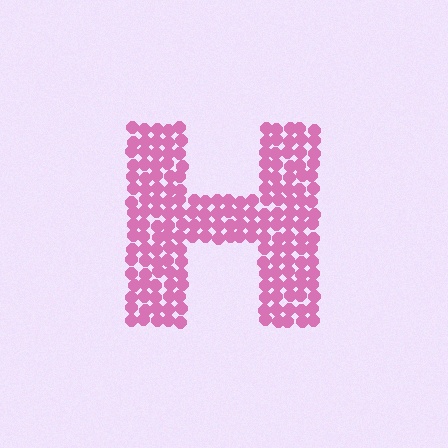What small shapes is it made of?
It is made of small circles.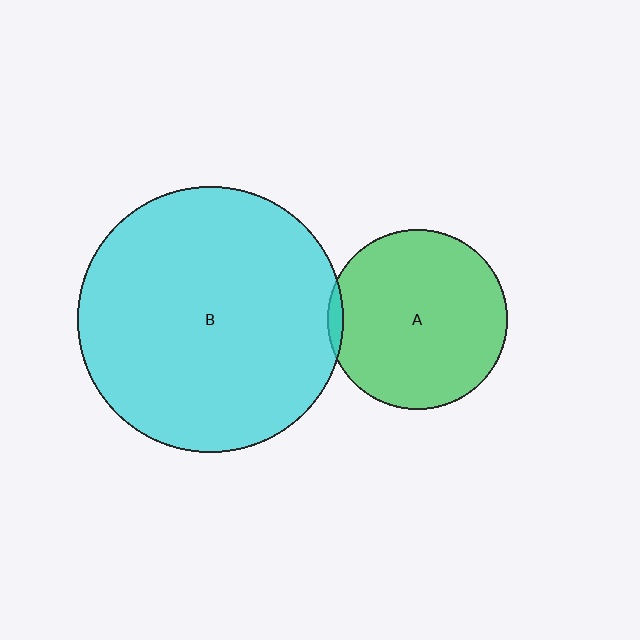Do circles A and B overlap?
Yes.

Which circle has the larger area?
Circle B (cyan).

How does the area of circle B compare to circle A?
Approximately 2.2 times.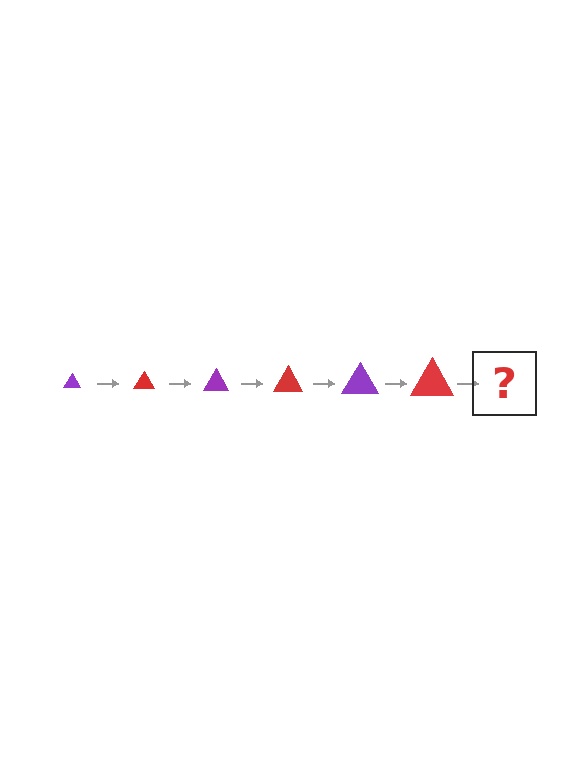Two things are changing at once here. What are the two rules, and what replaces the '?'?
The two rules are that the triangle grows larger each step and the color cycles through purple and red. The '?' should be a purple triangle, larger than the previous one.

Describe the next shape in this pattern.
It should be a purple triangle, larger than the previous one.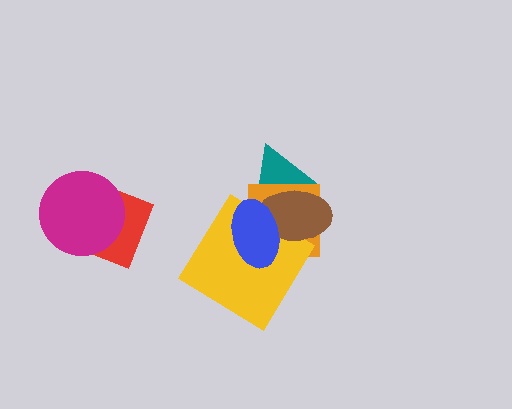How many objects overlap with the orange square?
4 objects overlap with the orange square.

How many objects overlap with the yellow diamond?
3 objects overlap with the yellow diamond.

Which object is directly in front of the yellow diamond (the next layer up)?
The brown ellipse is directly in front of the yellow diamond.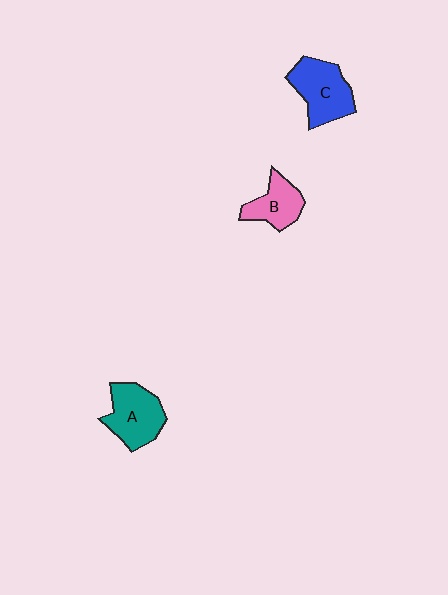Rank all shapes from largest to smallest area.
From largest to smallest: C (blue), A (teal), B (pink).